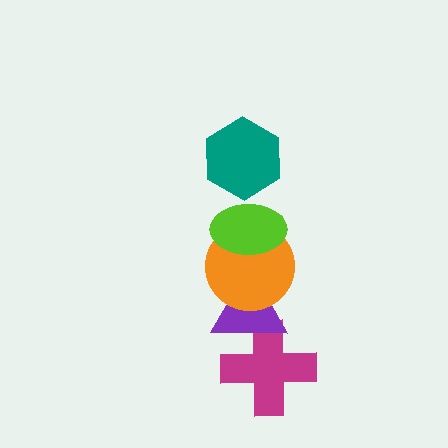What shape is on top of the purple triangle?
The orange circle is on top of the purple triangle.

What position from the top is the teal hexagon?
The teal hexagon is 1st from the top.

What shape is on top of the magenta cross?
The purple triangle is on top of the magenta cross.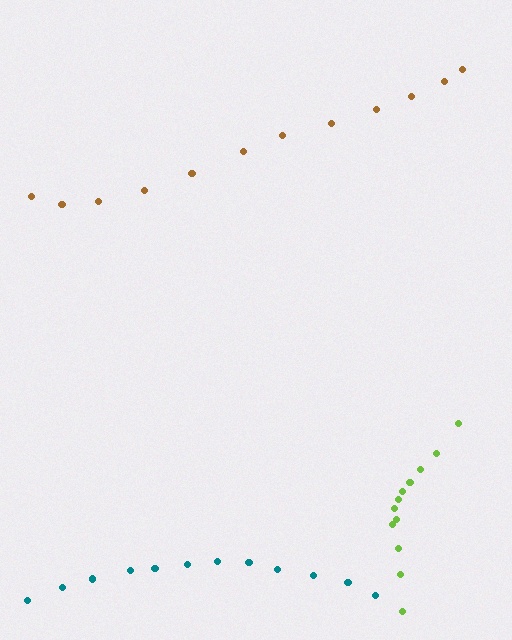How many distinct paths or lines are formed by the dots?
There are 3 distinct paths.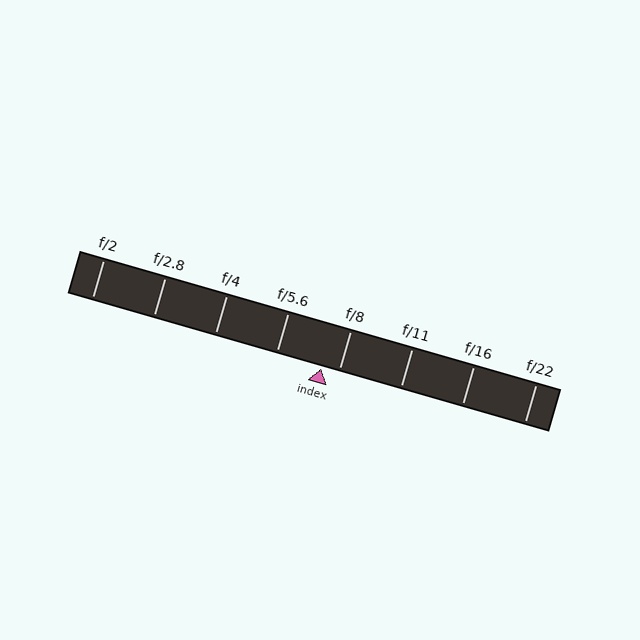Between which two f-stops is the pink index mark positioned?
The index mark is between f/5.6 and f/8.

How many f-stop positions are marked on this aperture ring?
There are 8 f-stop positions marked.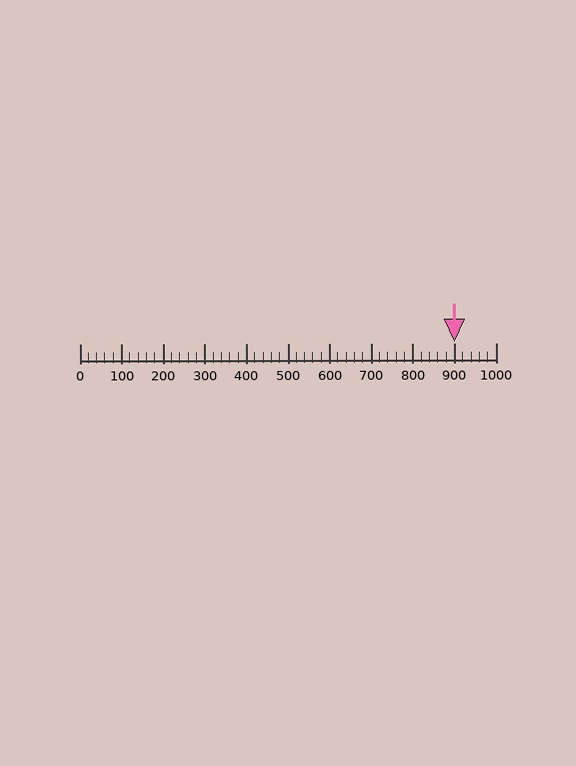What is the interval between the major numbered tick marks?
The major tick marks are spaced 100 units apart.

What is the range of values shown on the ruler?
The ruler shows values from 0 to 1000.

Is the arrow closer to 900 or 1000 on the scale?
The arrow is closer to 900.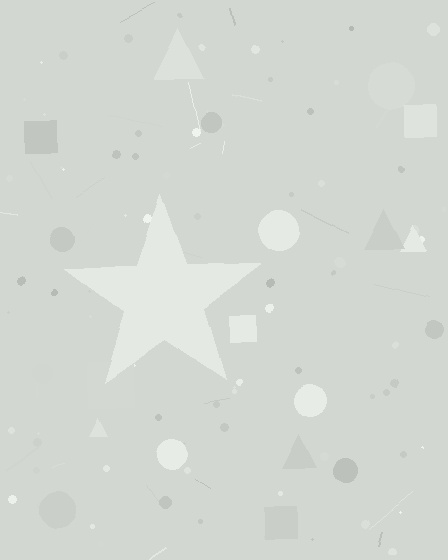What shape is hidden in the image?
A star is hidden in the image.